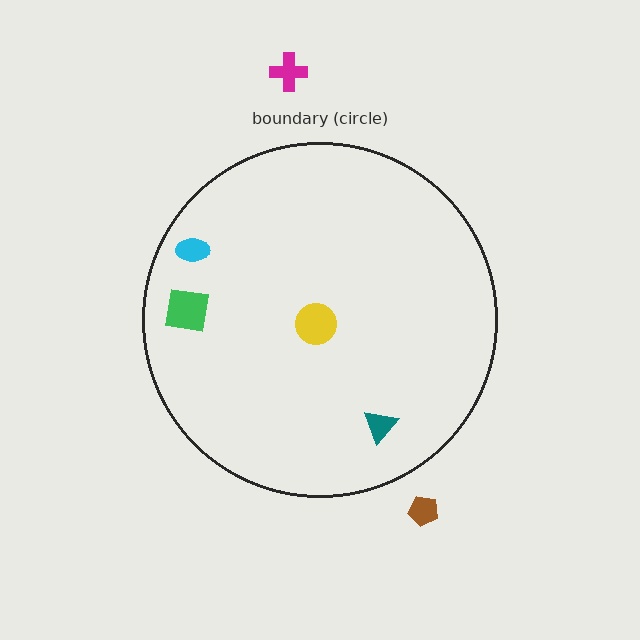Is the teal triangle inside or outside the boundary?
Inside.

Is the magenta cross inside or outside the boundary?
Outside.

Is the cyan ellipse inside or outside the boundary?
Inside.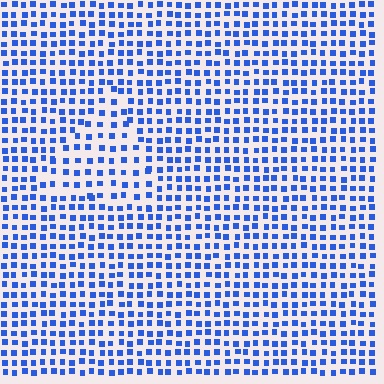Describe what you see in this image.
The image contains small blue elements arranged at two different densities. A triangle-shaped region is visible where the elements are less densely packed than the surrounding area.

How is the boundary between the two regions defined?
The boundary is defined by a change in element density (approximately 1.5x ratio). All elements are the same color, size, and shape.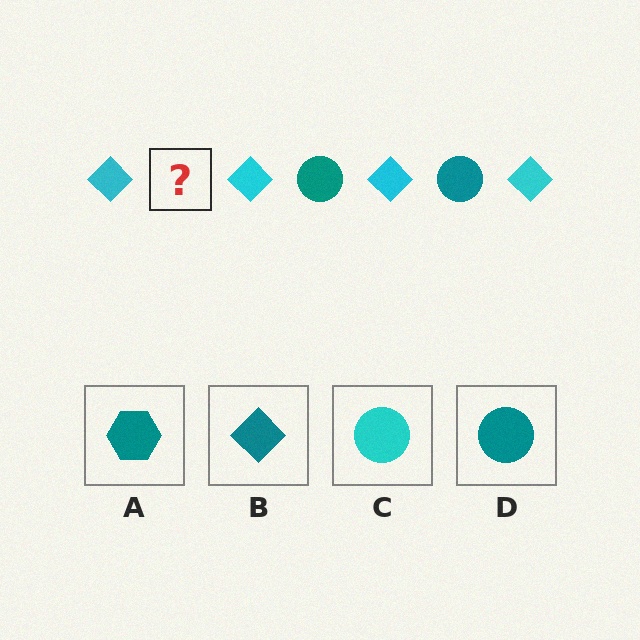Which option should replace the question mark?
Option D.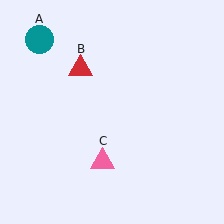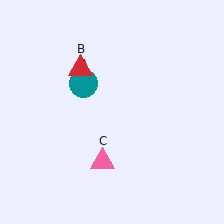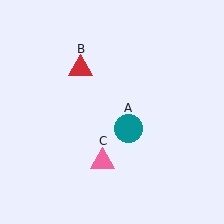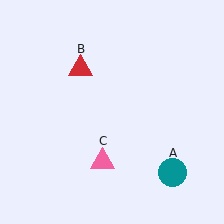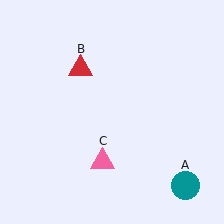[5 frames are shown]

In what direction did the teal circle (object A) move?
The teal circle (object A) moved down and to the right.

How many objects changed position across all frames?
1 object changed position: teal circle (object A).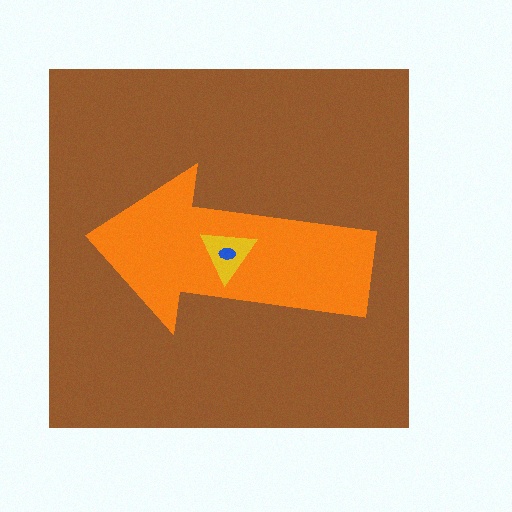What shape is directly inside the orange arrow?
The yellow triangle.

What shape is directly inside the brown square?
The orange arrow.